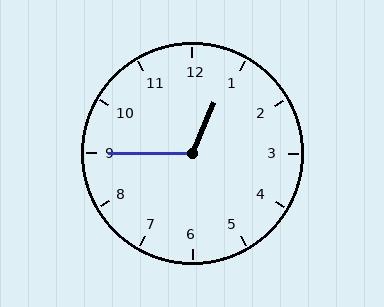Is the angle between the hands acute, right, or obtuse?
It is obtuse.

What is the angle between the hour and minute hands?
Approximately 112 degrees.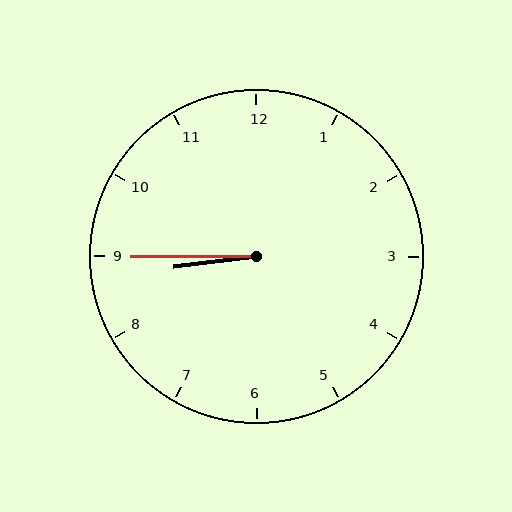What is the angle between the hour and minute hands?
Approximately 8 degrees.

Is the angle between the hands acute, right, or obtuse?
It is acute.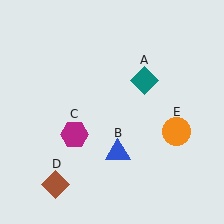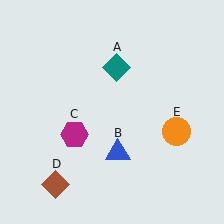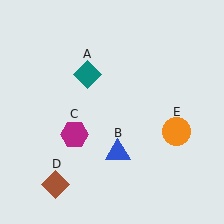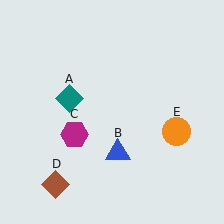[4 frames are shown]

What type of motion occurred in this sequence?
The teal diamond (object A) rotated counterclockwise around the center of the scene.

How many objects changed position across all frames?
1 object changed position: teal diamond (object A).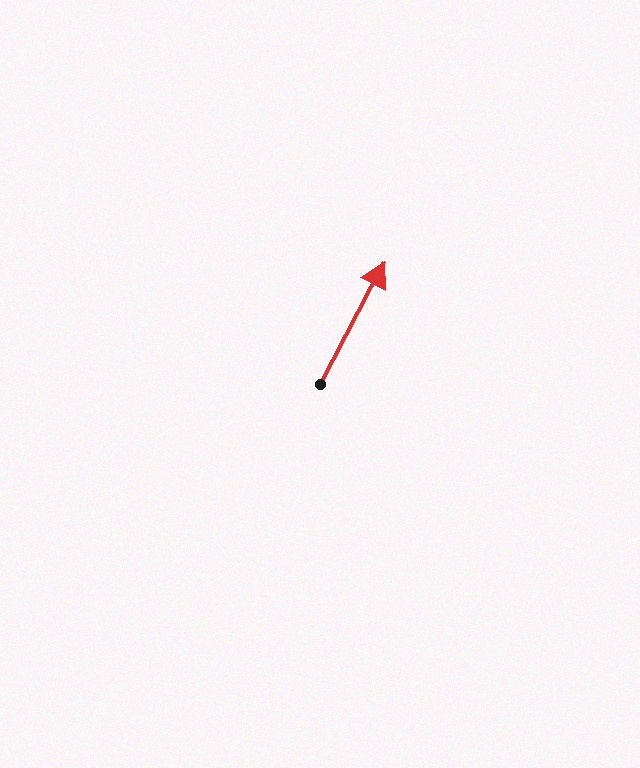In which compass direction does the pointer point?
Northeast.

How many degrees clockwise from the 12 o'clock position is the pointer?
Approximately 28 degrees.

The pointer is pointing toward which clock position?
Roughly 1 o'clock.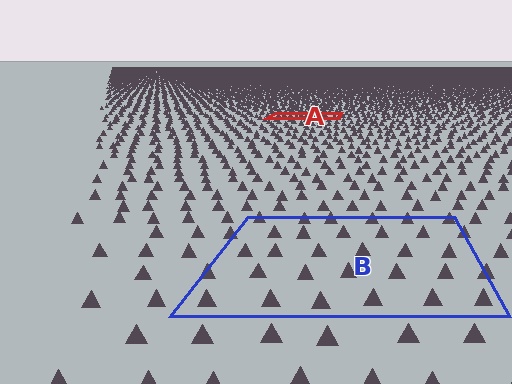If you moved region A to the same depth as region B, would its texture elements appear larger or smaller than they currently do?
They would appear larger. At a closer depth, the same texture elements are projected at a bigger on-screen size.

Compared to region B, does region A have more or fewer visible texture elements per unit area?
Region A has more texture elements per unit area — they are packed more densely because it is farther away.